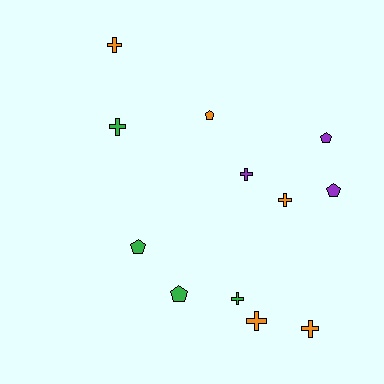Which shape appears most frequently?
Cross, with 7 objects.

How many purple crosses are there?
There is 1 purple cross.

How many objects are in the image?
There are 12 objects.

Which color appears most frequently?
Orange, with 5 objects.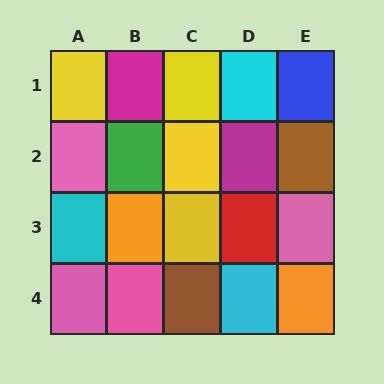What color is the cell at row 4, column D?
Cyan.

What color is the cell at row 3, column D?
Red.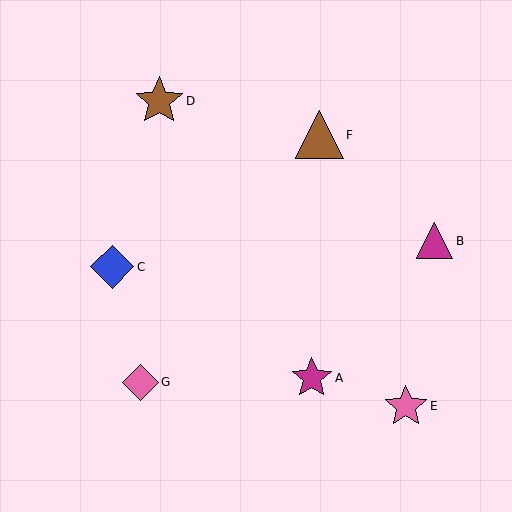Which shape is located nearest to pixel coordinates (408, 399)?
The pink star (labeled E) at (406, 406) is nearest to that location.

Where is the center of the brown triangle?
The center of the brown triangle is at (319, 135).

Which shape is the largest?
The brown star (labeled D) is the largest.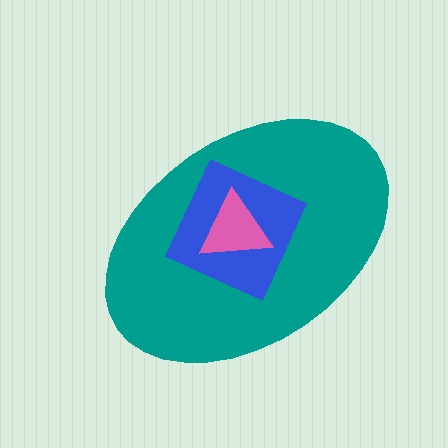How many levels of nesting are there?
3.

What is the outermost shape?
The teal ellipse.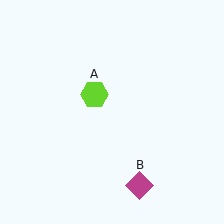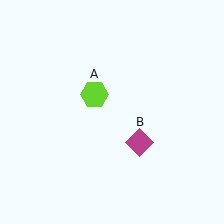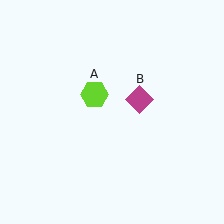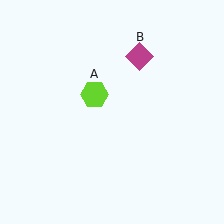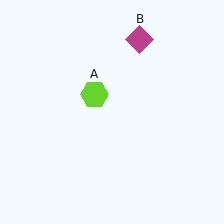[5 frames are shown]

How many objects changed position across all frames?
1 object changed position: magenta diamond (object B).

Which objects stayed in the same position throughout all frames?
Lime hexagon (object A) remained stationary.